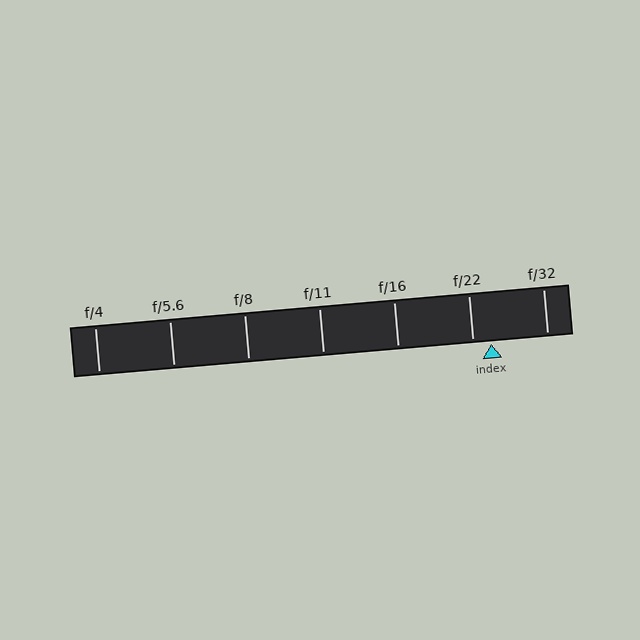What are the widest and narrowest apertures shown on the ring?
The widest aperture shown is f/4 and the narrowest is f/32.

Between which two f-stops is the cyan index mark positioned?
The index mark is between f/22 and f/32.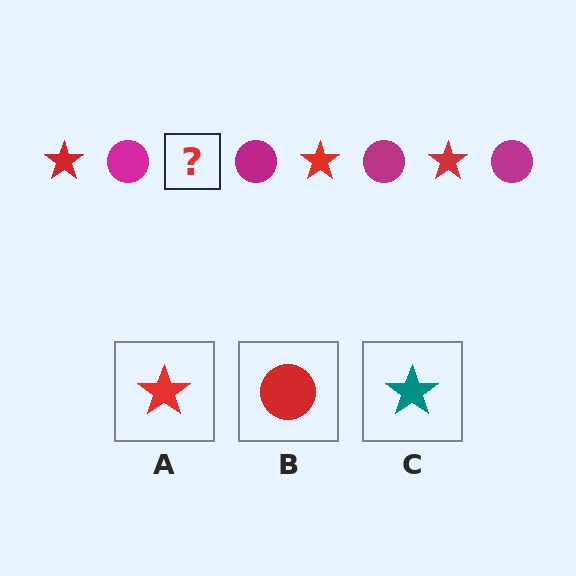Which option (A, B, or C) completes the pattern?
A.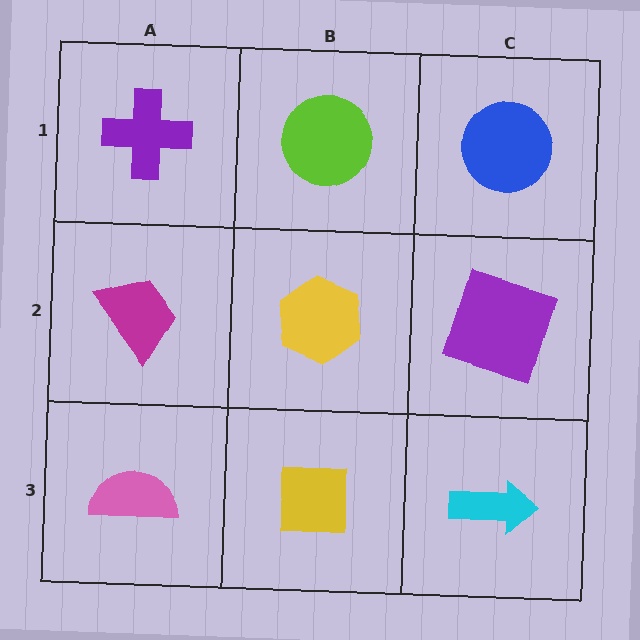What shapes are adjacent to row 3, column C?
A purple square (row 2, column C), a yellow square (row 3, column B).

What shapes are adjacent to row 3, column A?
A magenta trapezoid (row 2, column A), a yellow square (row 3, column B).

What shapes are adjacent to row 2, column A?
A purple cross (row 1, column A), a pink semicircle (row 3, column A), a yellow hexagon (row 2, column B).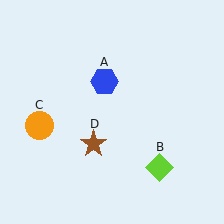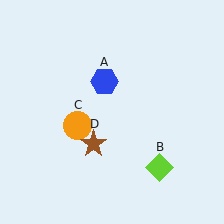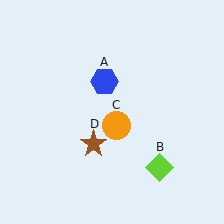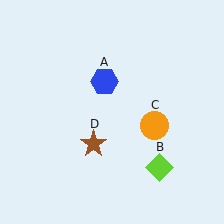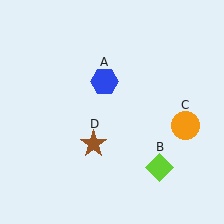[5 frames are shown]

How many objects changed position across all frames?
1 object changed position: orange circle (object C).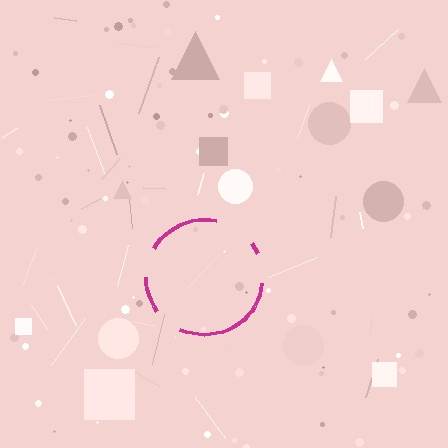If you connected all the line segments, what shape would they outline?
They would outline a circle.